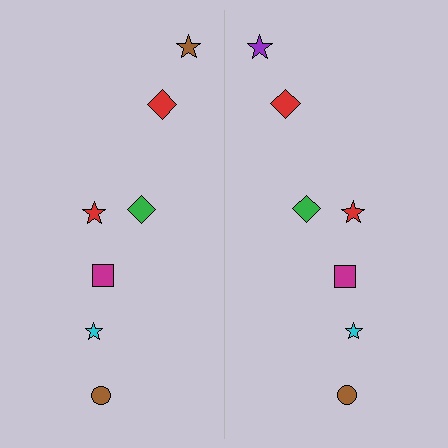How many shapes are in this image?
There are 14 shapes in this image.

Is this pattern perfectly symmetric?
No, the pattern is not perfectly symmetric. The purple star on the right side breaks the symmetry — its mirror counterpart is brown.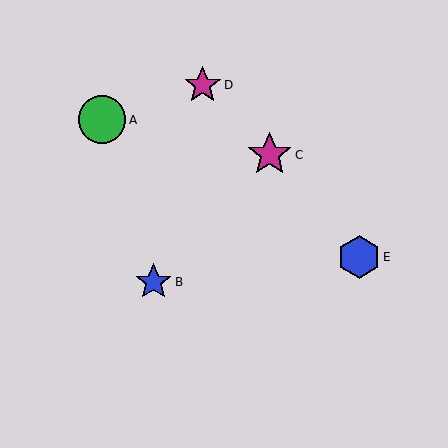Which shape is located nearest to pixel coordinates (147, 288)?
The blue star (labeled B) at (154, 282) is nearest to that location.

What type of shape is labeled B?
Shape B is a blue star.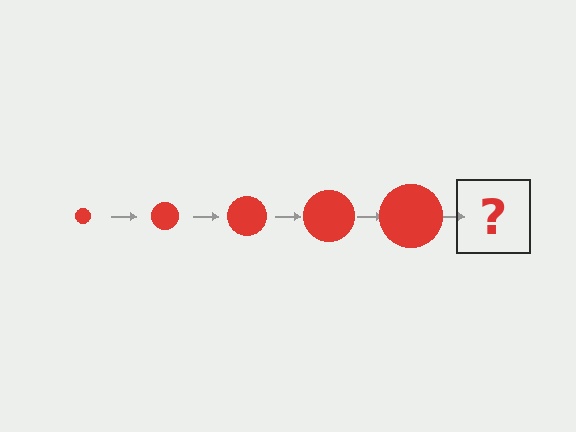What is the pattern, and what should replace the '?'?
The pattern is that the circle gets progressively larger each step. The '?' should be a red circle, larger than the previous one.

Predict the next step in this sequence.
The next step is a red circle, larger than the previous one.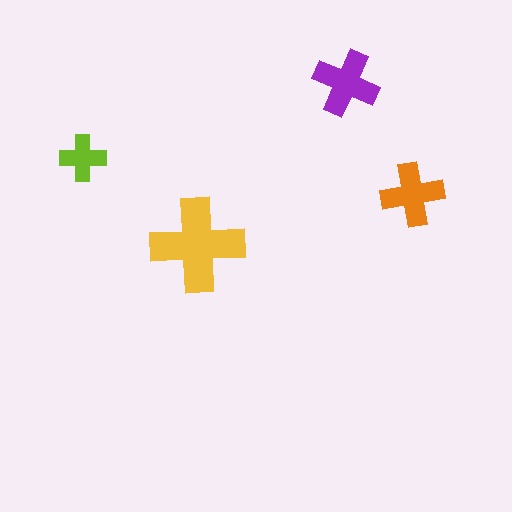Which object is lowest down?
The yellow cross is bottommost.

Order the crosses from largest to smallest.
the yellow one, the purple one, the orange one, the lime one.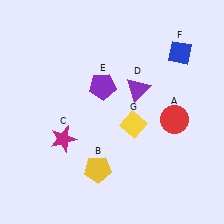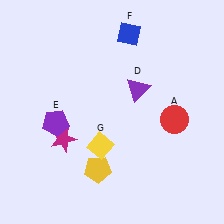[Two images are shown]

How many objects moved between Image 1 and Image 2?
3 objects moved between the two images.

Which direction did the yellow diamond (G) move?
The yellow diamond (G) moved left.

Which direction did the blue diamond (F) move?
The blue diamond (F) moved left.